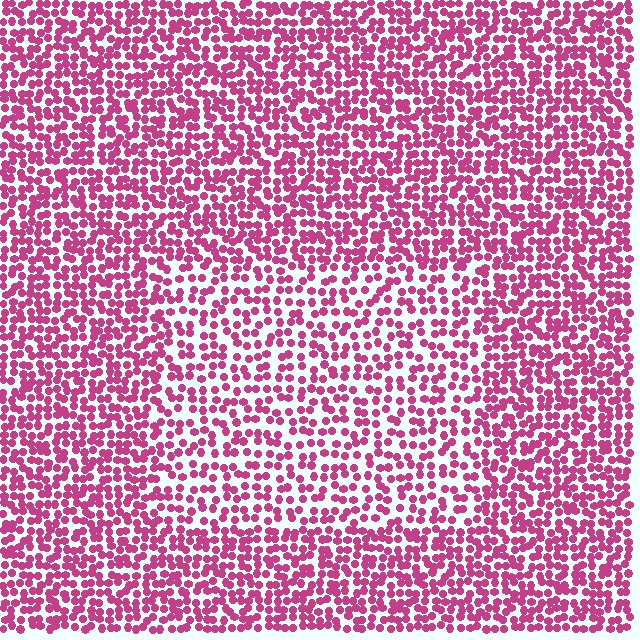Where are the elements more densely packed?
The elements are more densely packed outside the rectangle boundary.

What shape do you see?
I see a rectangle.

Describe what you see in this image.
The image contains small magenta elements arranged at two different densities. A rectangle-shaped region is visible where the elements are less densely packed than the surrounding area.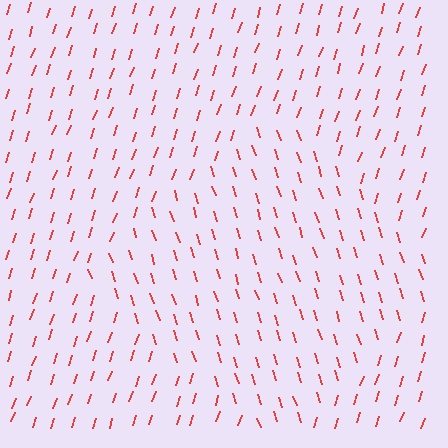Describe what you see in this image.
The image is filled with small red line segments. A diamond region in the image has lines oriented differently from the surrounding lines, creating a visible texture boundary.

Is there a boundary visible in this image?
Yes, there is a texture boundary formed by a change in line orientation.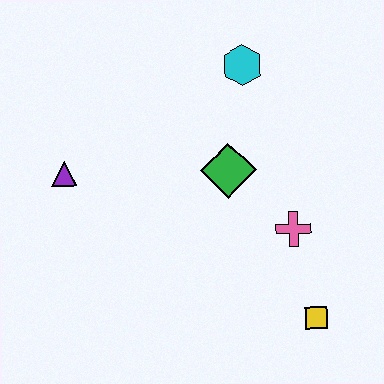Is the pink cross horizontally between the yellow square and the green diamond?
Yes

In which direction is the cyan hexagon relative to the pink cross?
The cyan hexagon is above the pink cross.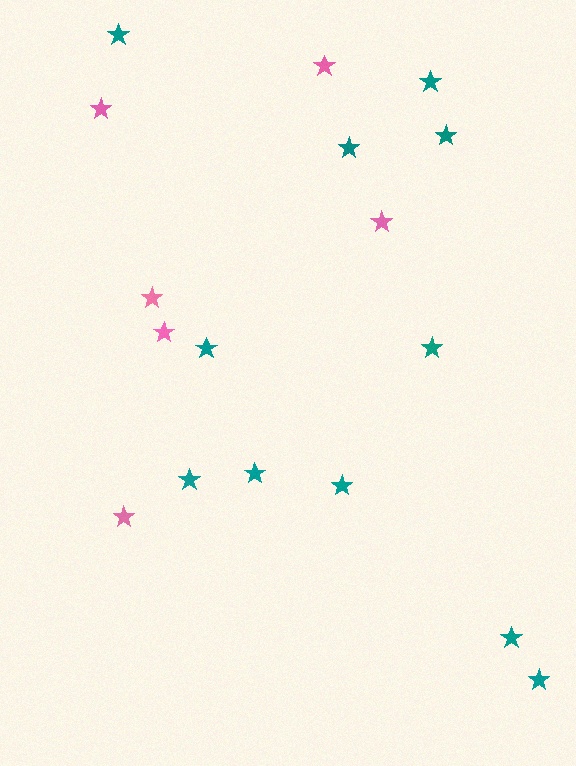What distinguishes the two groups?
There are 2 groups: one group of pink stars (6) and one group of teal stars (11).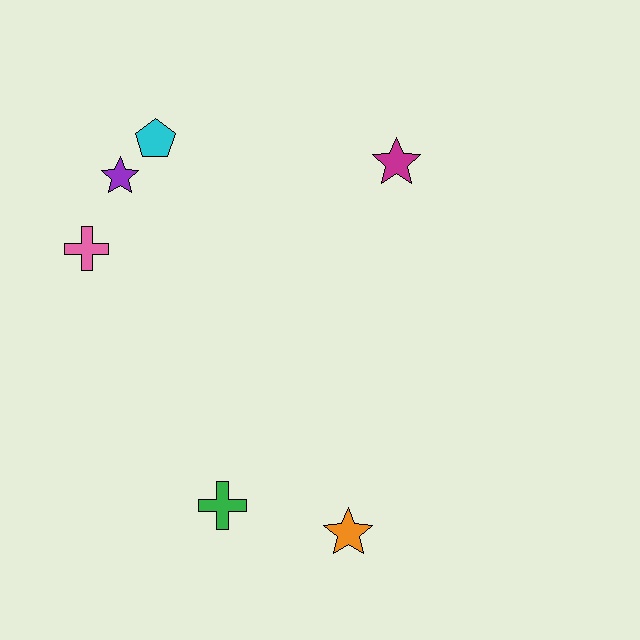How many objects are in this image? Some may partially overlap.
There are 6 objects.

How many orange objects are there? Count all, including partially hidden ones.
There is 1 orange object.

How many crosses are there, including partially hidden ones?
There are 2 crosses.